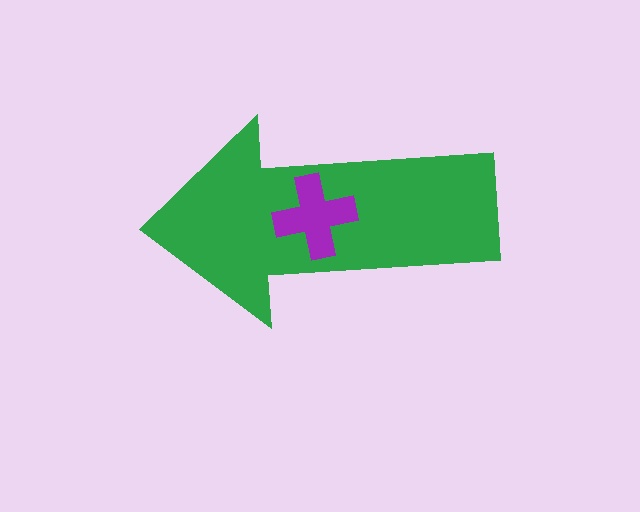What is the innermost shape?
The purple cross.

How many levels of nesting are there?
2.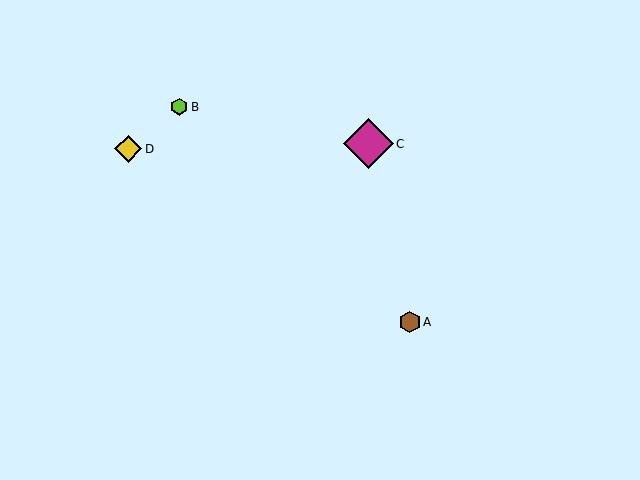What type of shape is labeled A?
Shape A is a brown hexagon.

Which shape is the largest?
The magenta diamond (labeled C) is the largest.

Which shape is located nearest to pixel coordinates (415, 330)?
The brown hexagon (labeled A) at (410, 322) is nearest to that location.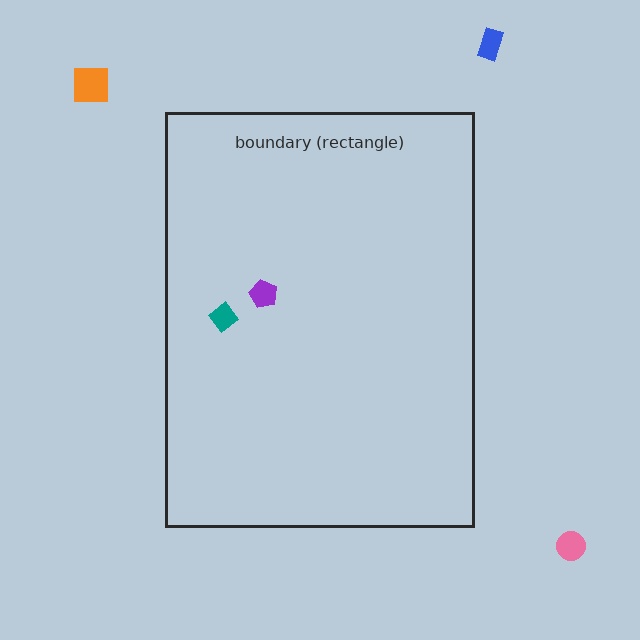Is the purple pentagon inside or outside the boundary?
Inside.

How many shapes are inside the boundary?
2 inside, 3 outside.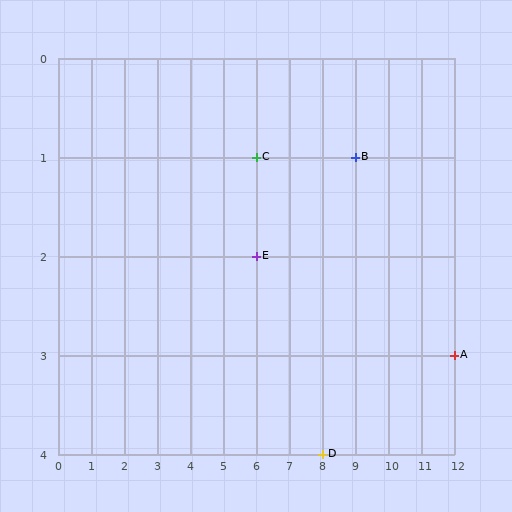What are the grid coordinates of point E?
Point E is at grid coordinates (6, 2).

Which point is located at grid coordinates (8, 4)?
Point D is at (8, 4).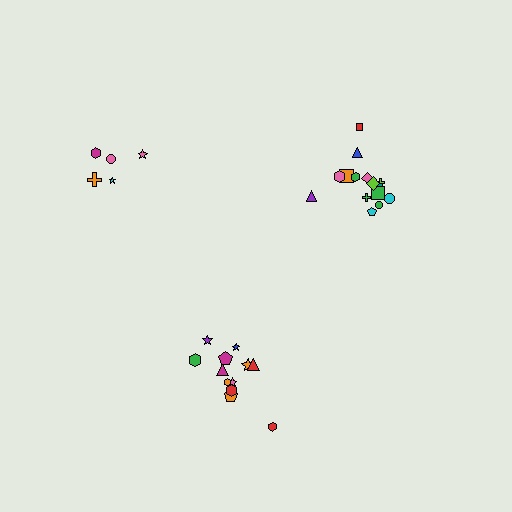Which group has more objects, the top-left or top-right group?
The top-right group.